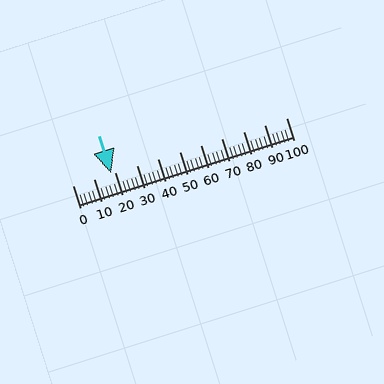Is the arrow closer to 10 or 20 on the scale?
The arrow is closer to 20.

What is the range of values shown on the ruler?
The ruler shows values from 0 to 100.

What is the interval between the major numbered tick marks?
The major tick marks are spaced 10 units apart.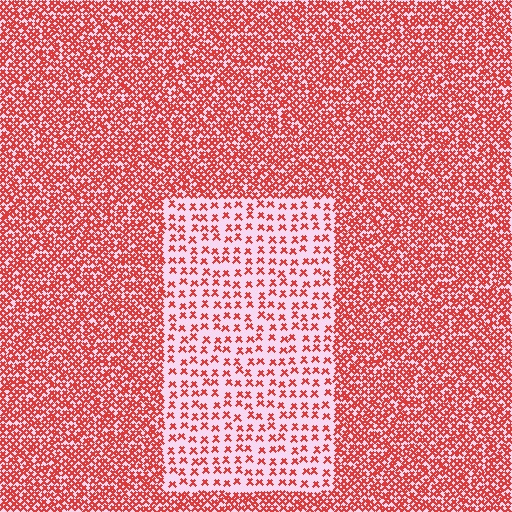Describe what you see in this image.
The image contains small red elements arranged at two different densities. A rectangle-shaped region is visible where the elements are less densely packed than the surrounding area.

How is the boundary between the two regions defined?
The boundary is defined by a change in element density (approximately 2.6x ratio). All elements are the same color, size, and shape.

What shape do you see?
I see a rectangle.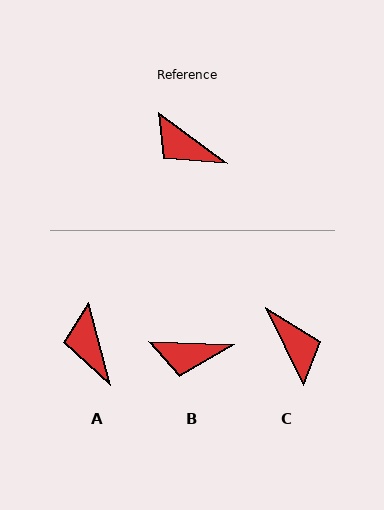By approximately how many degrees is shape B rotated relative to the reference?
Approximately 35 degrees counter-clockwise.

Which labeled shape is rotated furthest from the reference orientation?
C, about 153 degrees away.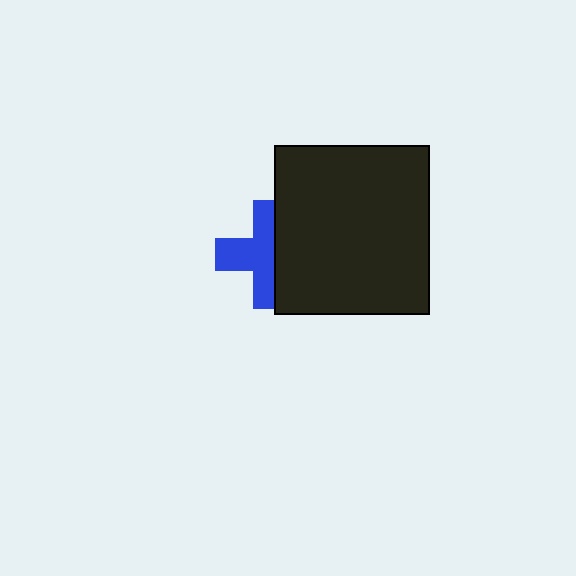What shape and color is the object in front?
The object in front is a black rectangle.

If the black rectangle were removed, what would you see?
You would see the complete blue cross.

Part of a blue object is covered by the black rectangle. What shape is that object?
It is a cross.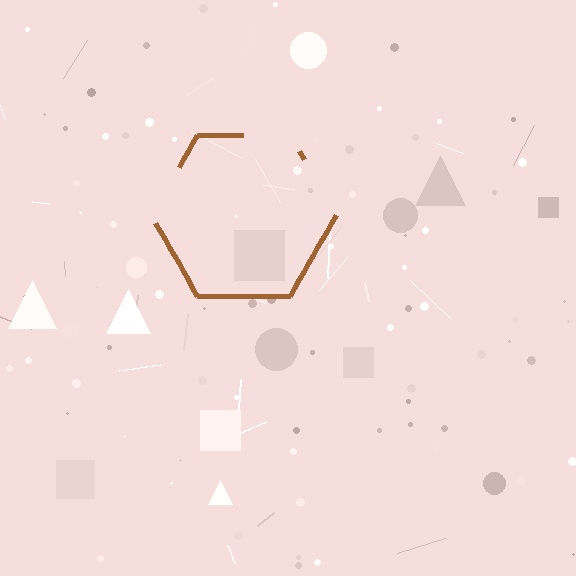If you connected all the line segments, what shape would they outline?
They would outline a hexagon.